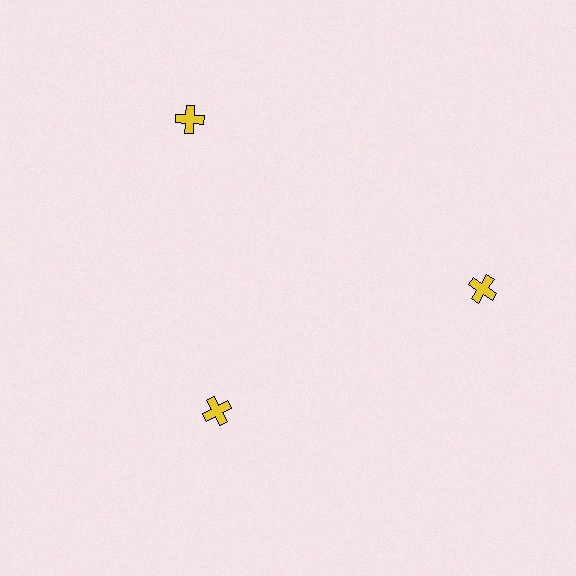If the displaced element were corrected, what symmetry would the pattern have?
It would have 3-fold rotational symmetry — the pattern would map onto itself every 120 degrees.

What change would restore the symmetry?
The symmetry would be restored by moving it outward, back onto the ring so that all 3 crosses sit at equal angles and equal distance from the center.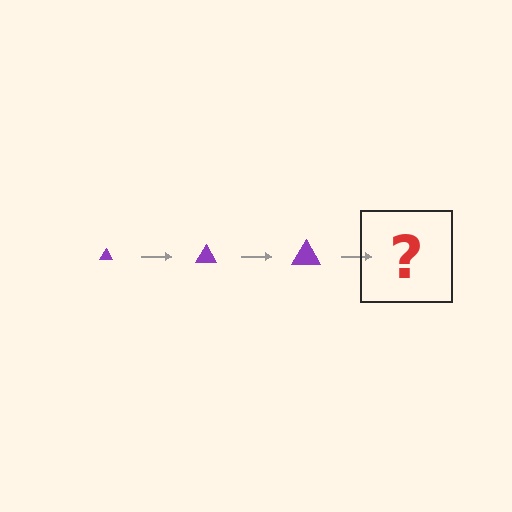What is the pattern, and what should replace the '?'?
The pattern is that the triangle gets progressively larger each step. The '?' should be a purple triangle, larger than the previous one.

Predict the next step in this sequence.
The next step is a purple triangle, larger than the previous one.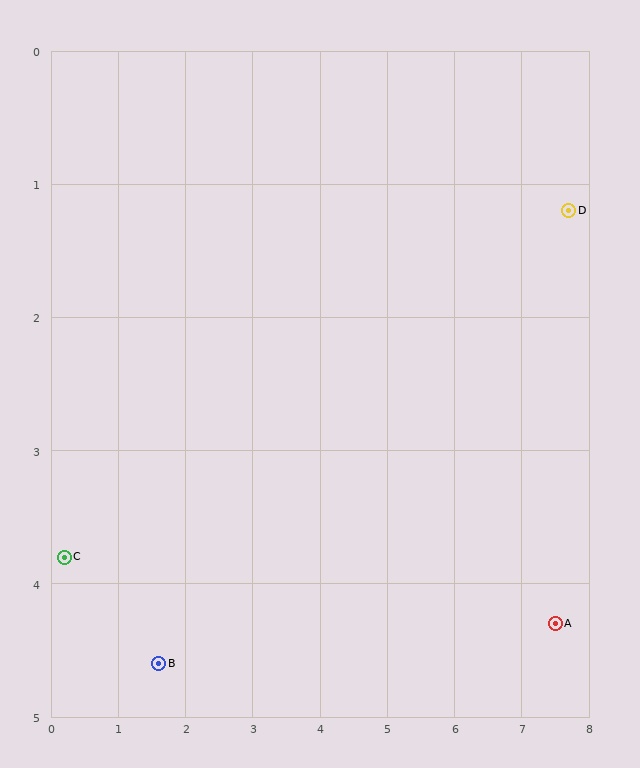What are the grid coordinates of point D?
Point D is at approximately (7.7, 1.2).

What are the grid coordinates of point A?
Point A is at approximately (7.5, 4.3).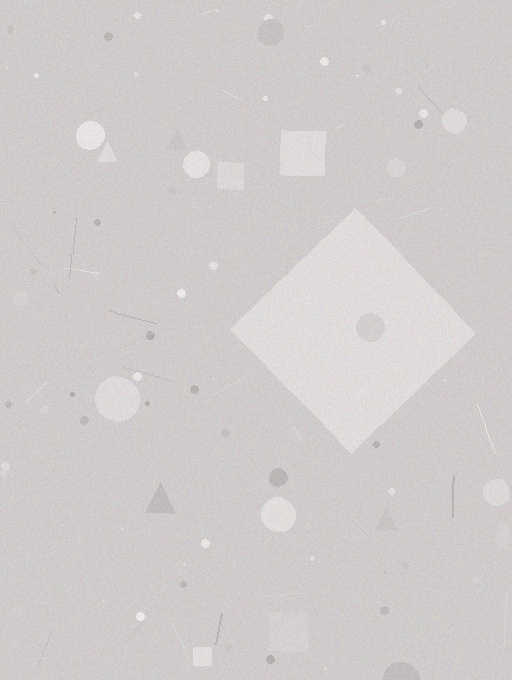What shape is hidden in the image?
A diamond is hidden in the image.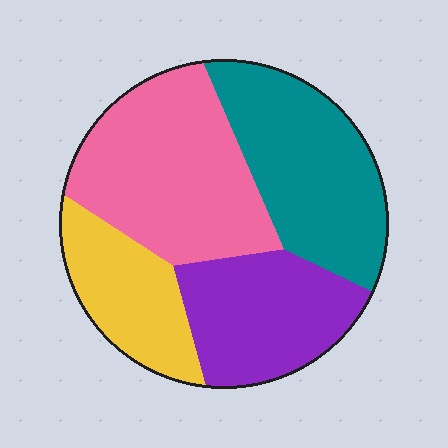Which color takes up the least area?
Yellow, at roughly 15%.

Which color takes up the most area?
Pink, at roughly 30%.